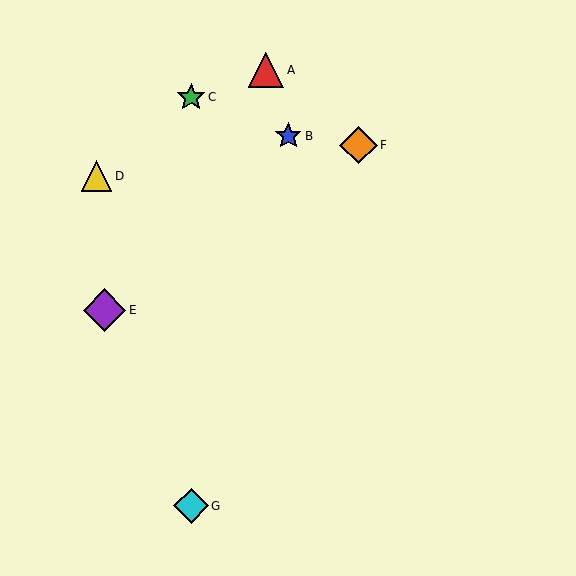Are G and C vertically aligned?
Yes, both are at x≈191.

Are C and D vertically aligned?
No, C is at x≈191 and D is at x≈96.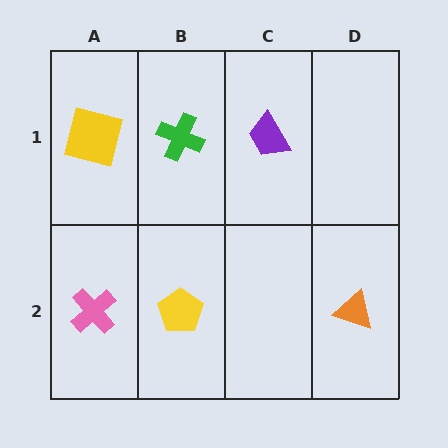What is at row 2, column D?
An orange triangle.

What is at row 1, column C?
A purple trapezoid.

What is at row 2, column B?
A yellow pentagon.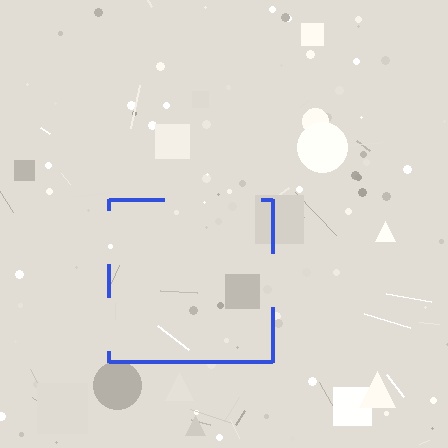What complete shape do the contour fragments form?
The contour fragments form a square.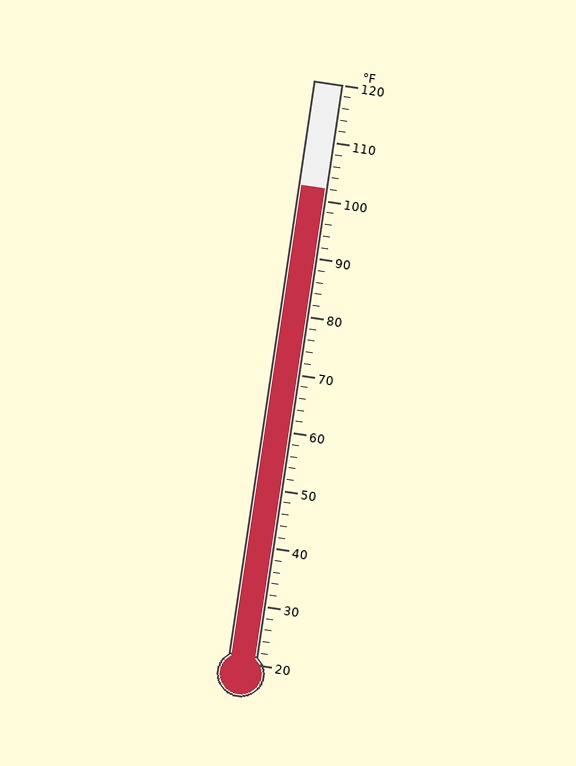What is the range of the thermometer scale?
The thermometer scale ranges from 20°F to 120°F.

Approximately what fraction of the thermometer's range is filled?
The thermometer is filled to approximately 80% of its range.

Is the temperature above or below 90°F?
The temperature is above 90°F.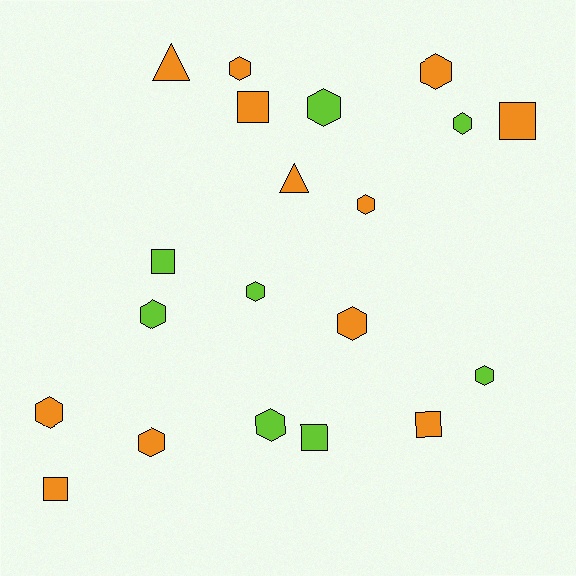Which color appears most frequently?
Orange, with 12 objects.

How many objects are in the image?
There are 20 objects.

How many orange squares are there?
There are 4 orange squares.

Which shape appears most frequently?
Hexagon, with 12 objects.